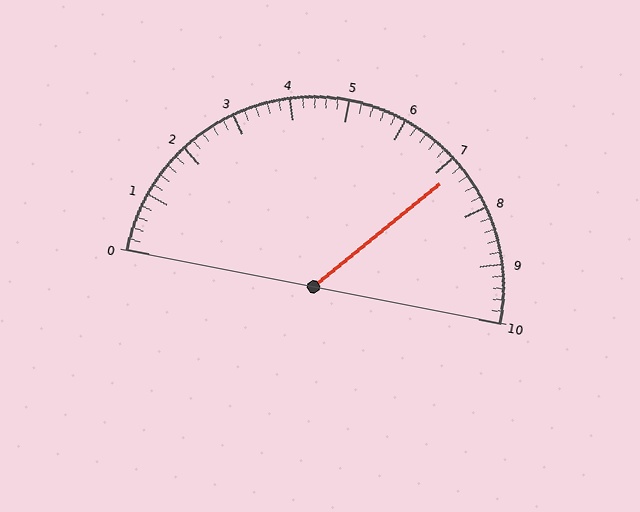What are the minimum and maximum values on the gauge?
The gauge ranges from 0 to 10.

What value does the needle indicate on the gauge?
The needle indicates approximately 7.2.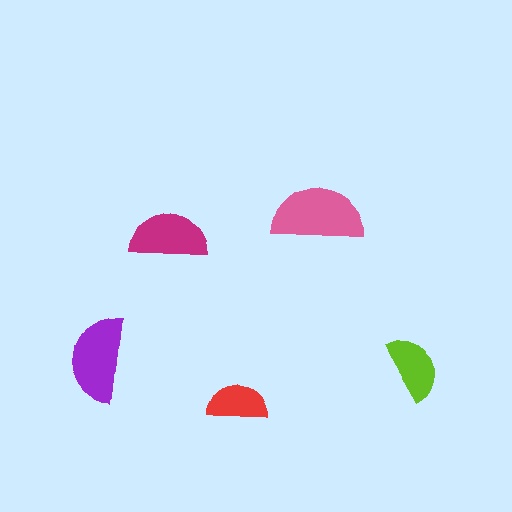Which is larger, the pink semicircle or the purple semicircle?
The pink one.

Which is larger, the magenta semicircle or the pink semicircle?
The pink one.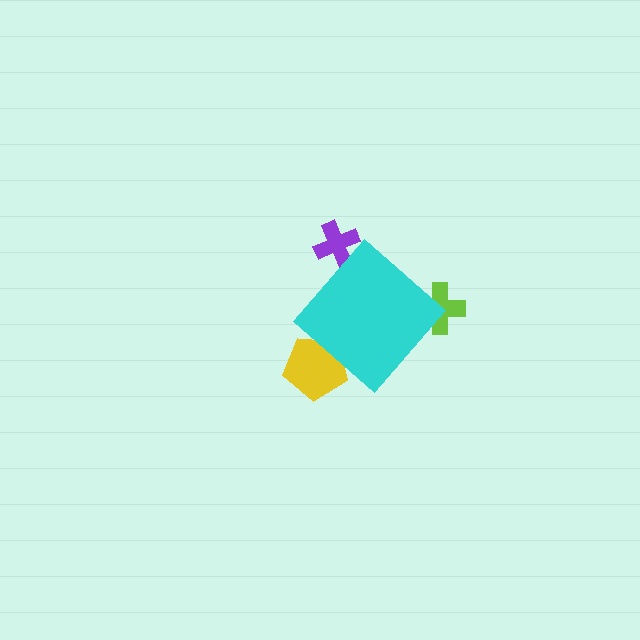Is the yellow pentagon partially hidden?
Yes, the yellow pentagon is partially hidden behind the cyan diamond.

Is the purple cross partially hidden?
Yes, the purple cross is partially hidden behind the cyan diamond.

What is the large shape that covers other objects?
A cyan diamond.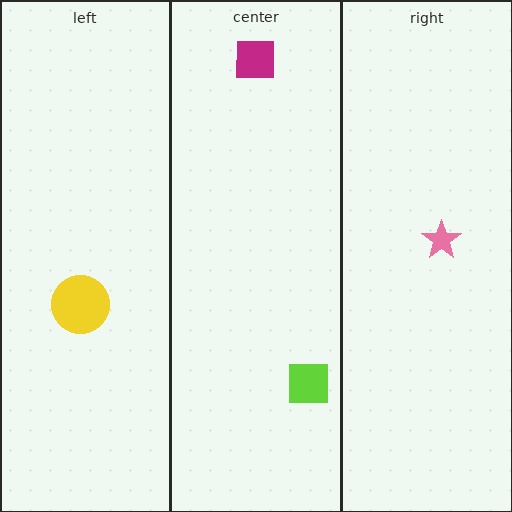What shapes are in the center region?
The magenta square, the lime square.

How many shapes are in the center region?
2.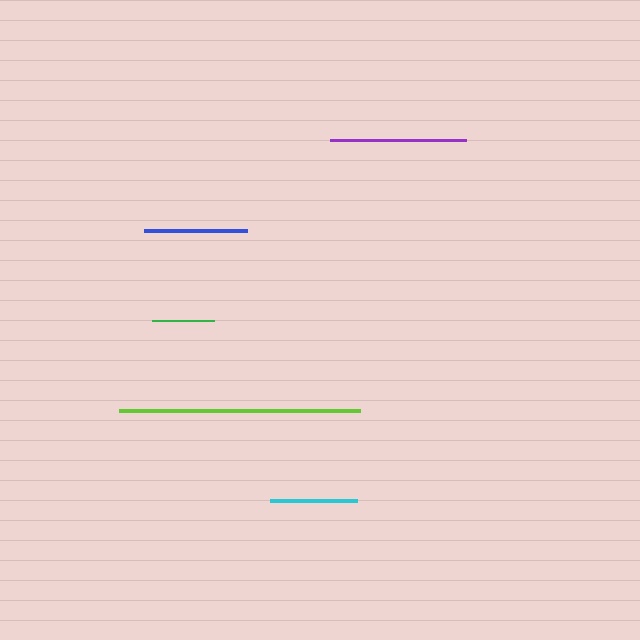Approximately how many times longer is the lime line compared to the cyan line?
The lime line is approximately 2.8 times the length of the cyan line.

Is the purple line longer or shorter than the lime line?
The lime line is longer than the purple line.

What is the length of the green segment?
The green segment is approximately 62 pixels long.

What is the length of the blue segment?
The blue segment is approximately 103 pixels long.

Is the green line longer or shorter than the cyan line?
The cyan line is longer than the green line.